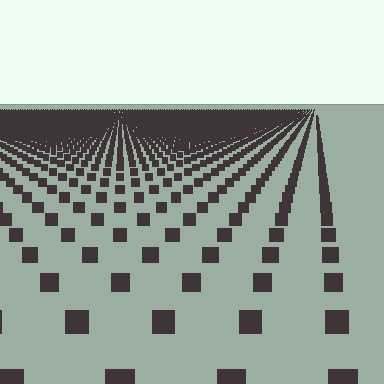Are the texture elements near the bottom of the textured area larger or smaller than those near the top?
Larger. Near the bottom, elements are closer to the viewer and appear at a bigger on-screen size.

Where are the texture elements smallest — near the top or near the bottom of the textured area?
Near the top.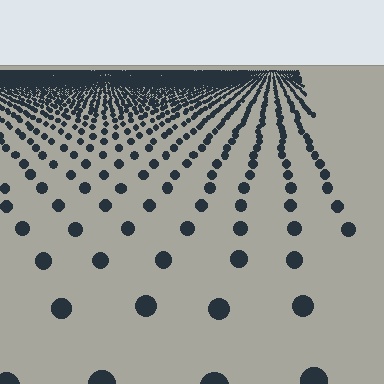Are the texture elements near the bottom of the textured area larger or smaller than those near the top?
Larger. Near the bottom, elements are closer to the viewer and appear at a bigger on-screen size.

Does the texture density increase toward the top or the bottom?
Density increases toward the top.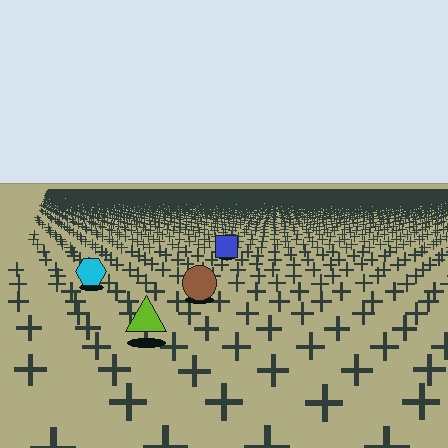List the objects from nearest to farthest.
From nearest to farthest: the lime triangle, the brown circle, the cyan hexagon, the blue square.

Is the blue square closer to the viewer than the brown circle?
No. The brown circle is closer — you can tell from the texture gradient: the ground texture is coarser near it.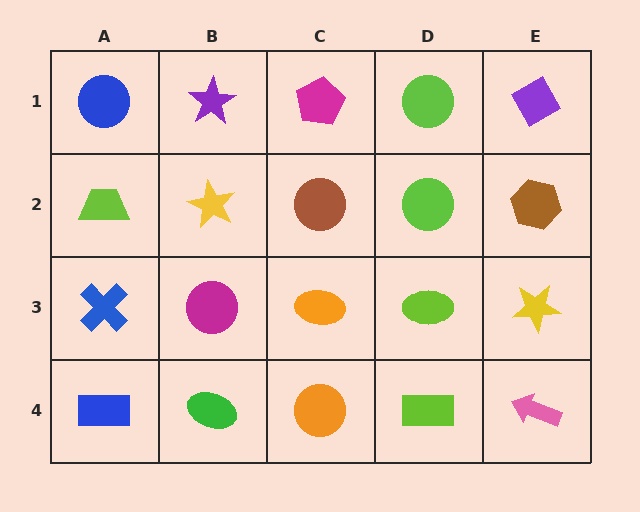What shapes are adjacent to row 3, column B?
A yellow star (row 2, column B), a green ellipse (row 4, column B), a blue cross (row 3, column A), an orange ellipse (row 3, column C).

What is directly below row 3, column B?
A green ellipse.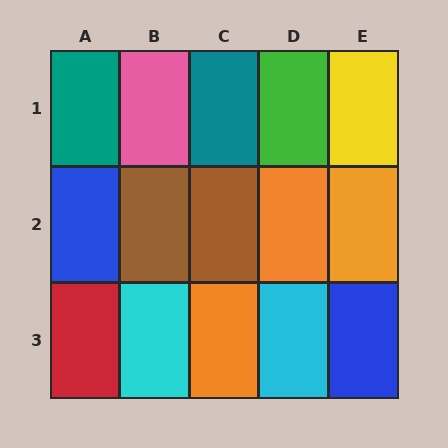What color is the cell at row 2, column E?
Orange.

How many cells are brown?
2 cells are brown.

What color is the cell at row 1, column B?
Pink.